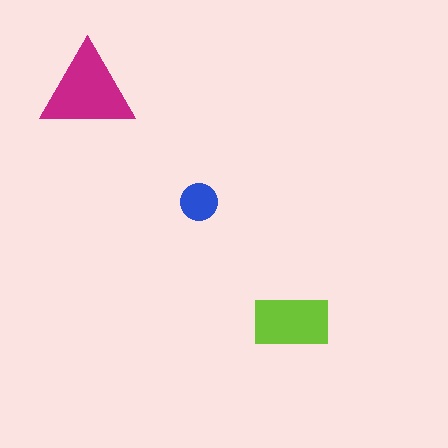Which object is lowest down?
The lime rectangle is bottommost.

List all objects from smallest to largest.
The blue circle, the lime rectangle, the magenta triangle.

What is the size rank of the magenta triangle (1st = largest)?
1st.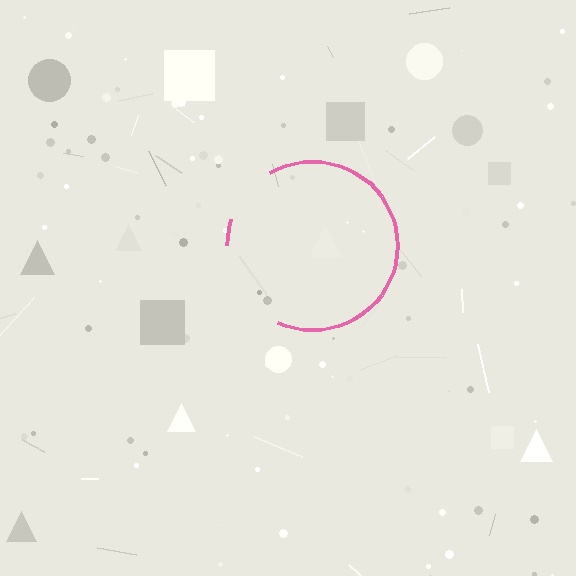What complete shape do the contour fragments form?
The contour fragments form a circle.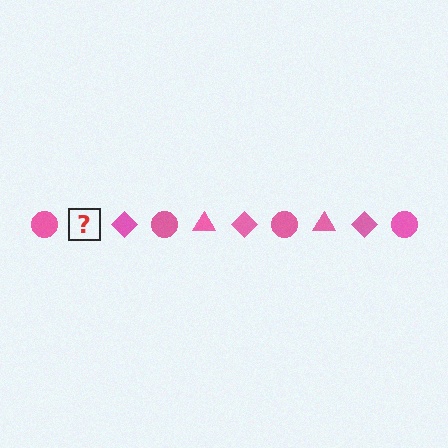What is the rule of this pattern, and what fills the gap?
The rule is that the pattern cycles through circle, triangle, diamond shapes in pink. The gap should be filled with a pink triangle.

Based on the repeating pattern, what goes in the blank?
The blank should be a pink triangle.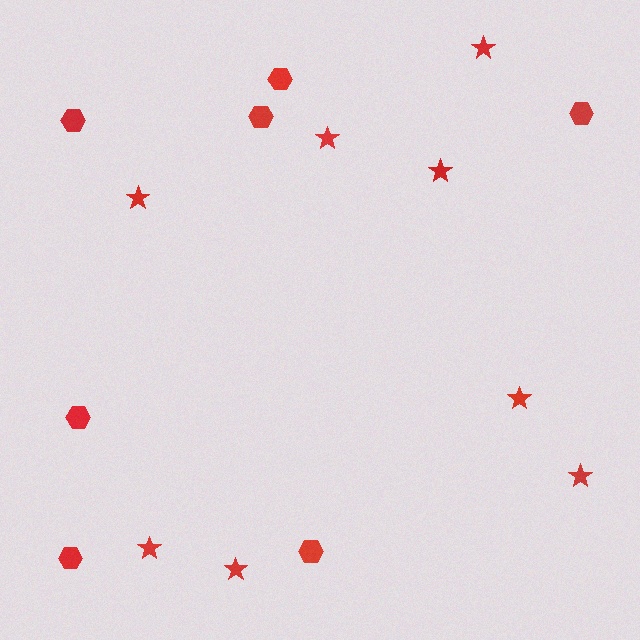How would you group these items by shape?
There are 2 groups: one group of hexagons (7) and one group of stars (8).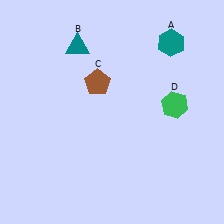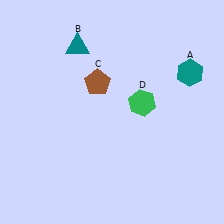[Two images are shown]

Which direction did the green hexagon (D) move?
The green hexagon (D) moved left.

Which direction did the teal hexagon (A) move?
The teal hexagon (A) moved down.